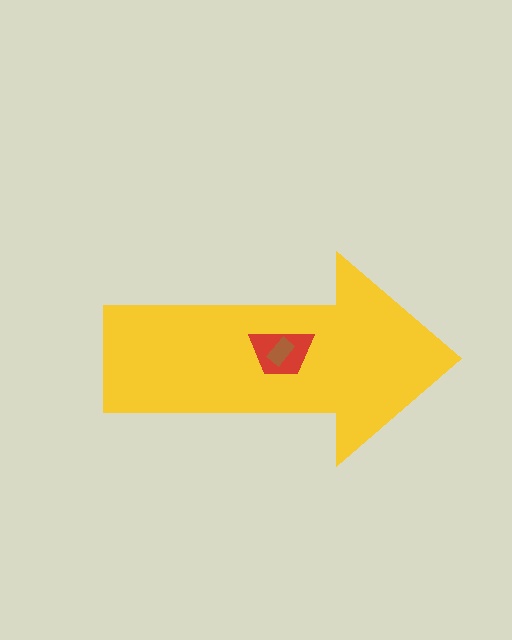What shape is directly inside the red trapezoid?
The brown rectangle.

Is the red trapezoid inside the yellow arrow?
Yes.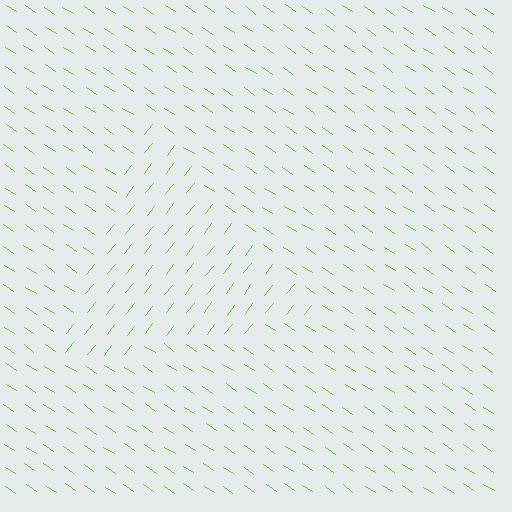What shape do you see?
I see a triangle.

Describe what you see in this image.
The image is filled with small lime line segments. A triangle region in the image has lines oriented differently from the surrounding lines, creating a visible texture boundary.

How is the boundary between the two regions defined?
The boundary is defined purely by a change in line orientation (approximately 86 degrees difference). All lines are the same color and thickness.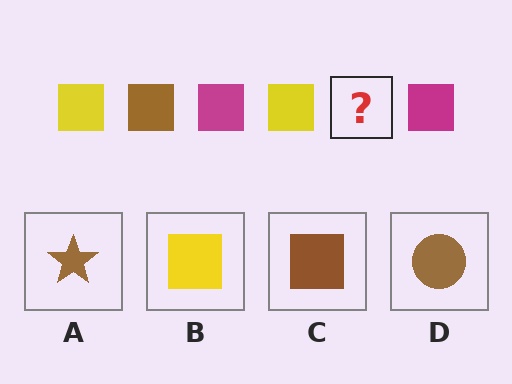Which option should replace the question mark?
Option C.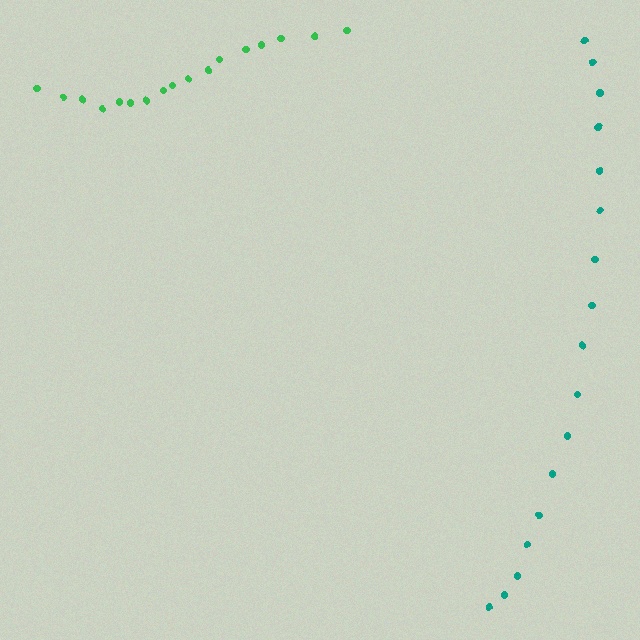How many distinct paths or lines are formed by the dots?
There are 2 distinct paths.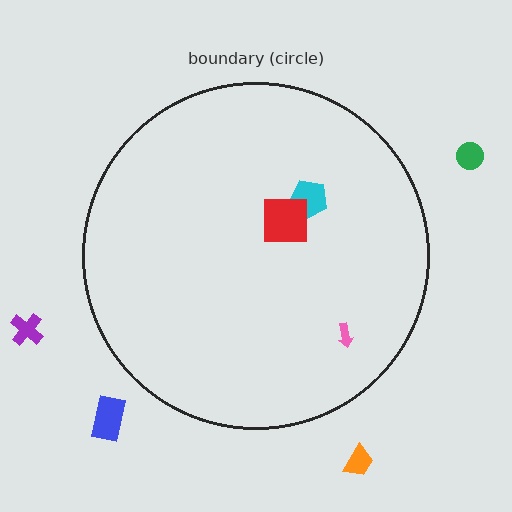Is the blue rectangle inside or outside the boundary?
Outside.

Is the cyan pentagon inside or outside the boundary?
Inside.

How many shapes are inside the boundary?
3 inside, 4 outside.